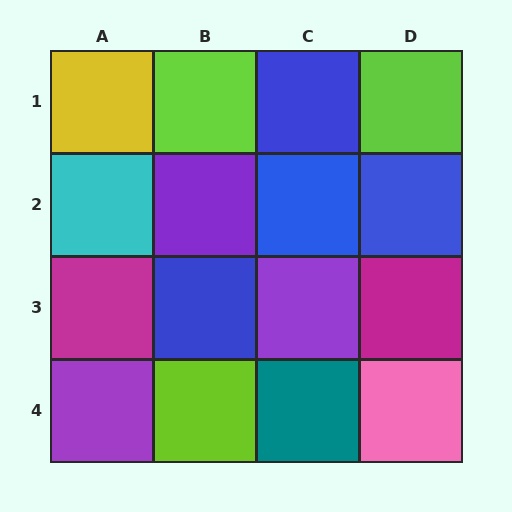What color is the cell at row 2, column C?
Blue.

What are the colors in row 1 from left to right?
Yellow, lime, blue, lime.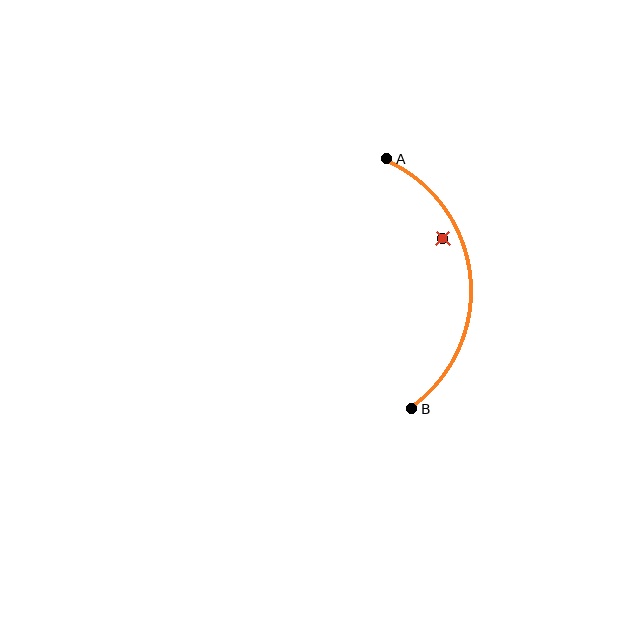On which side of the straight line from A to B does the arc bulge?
The arc bulges to the right of the straight line connecting A and B.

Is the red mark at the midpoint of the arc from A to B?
No — the red mark does not lie on the arc at all. It sits slightly inside the curve.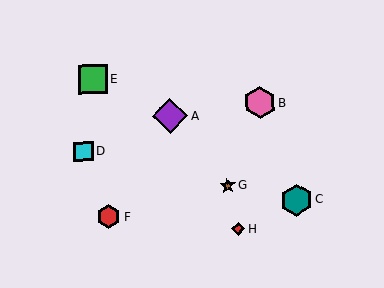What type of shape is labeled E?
Shape E is a green square.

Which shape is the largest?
The purple diamond (labeled A) is the largest.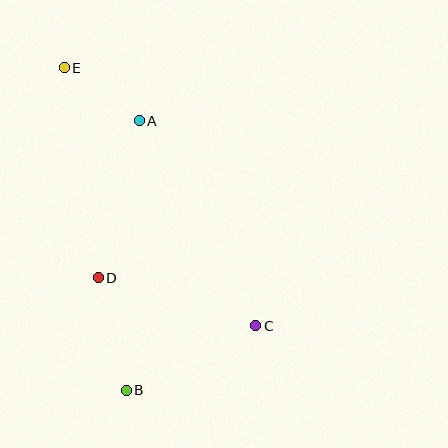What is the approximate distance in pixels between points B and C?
The distance between B and C is approximately 145 pixels.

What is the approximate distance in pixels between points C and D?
The distance between C and D is approximately 165 pixels.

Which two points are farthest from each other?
Points B and E are farthest from each other.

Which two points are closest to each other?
Points A and E are closest to each other.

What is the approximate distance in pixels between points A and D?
The distance between A and D is approximately 162 pixels.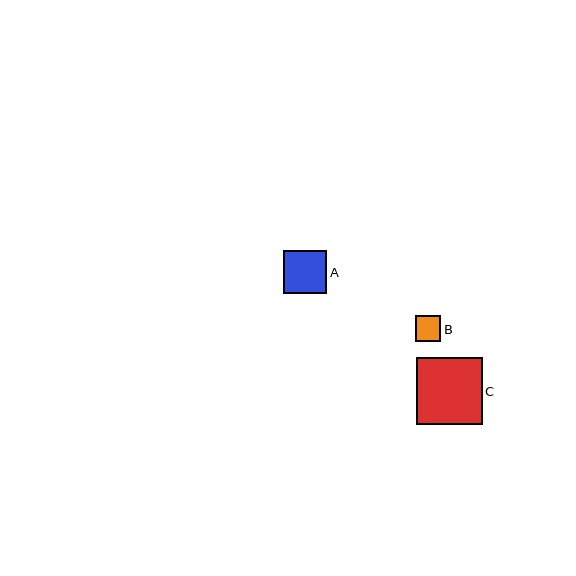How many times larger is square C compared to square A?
Square C is approximately 1.5 times the size of square A.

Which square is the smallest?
Square B is the smallest with a size of approximately 26 pixels.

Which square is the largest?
Square C is the largest with a size of approximately 66 pixels.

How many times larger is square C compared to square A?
Square C is approximately 1.5 times the size of square A.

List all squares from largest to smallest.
From largest to smallest: C, A, B.